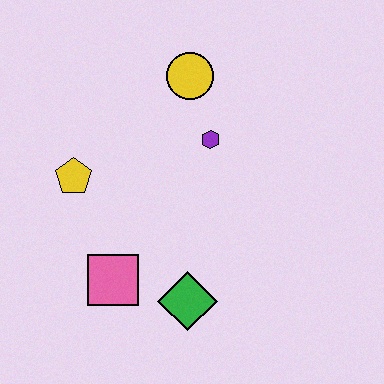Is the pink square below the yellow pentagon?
Yes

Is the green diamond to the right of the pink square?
Yes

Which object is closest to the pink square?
The green diamond is closest to the pink square.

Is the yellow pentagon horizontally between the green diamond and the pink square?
No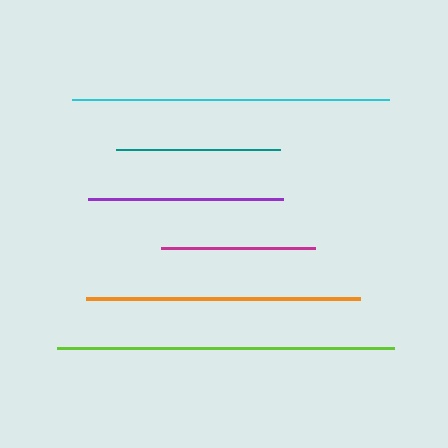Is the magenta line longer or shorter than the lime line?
The lime line is longer than the magenta line.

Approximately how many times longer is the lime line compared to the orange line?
The lime line is approximately 1.2 times the length of the orange line.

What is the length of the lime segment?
The lime segment is approximately 337 pixels long.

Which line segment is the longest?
The lime line is the longest at approximately 337 pixels.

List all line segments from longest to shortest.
From longest to shortest: lime, cyan, orange, purple, teal, magenta.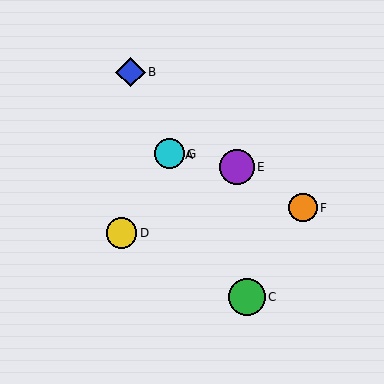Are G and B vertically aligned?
No, G is at x≈169 and B is at x≈130.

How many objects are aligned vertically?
2 objects (A, G) are aligned vertically.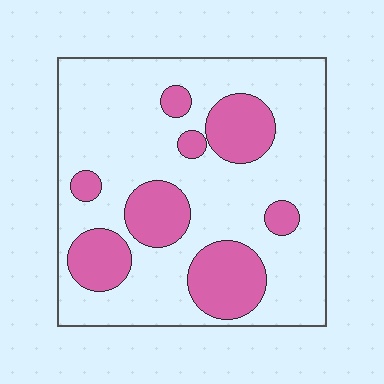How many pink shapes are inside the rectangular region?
8.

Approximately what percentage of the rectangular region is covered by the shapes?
Approximately 25%.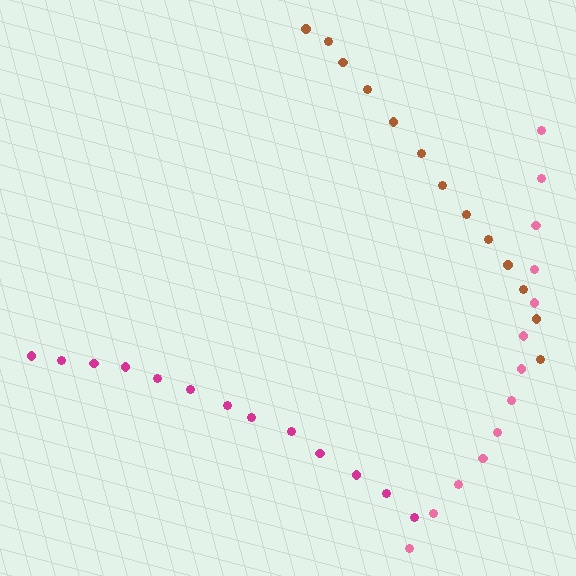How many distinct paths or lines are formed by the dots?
There are 3 distinct paths.